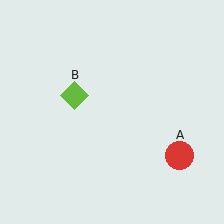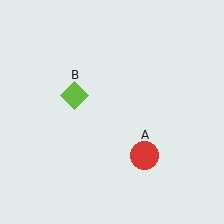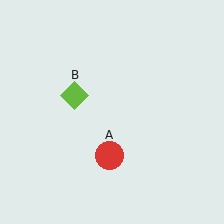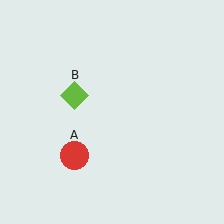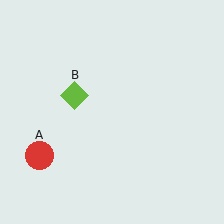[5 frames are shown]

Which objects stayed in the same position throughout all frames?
Lime diamond (object B) remained stationary.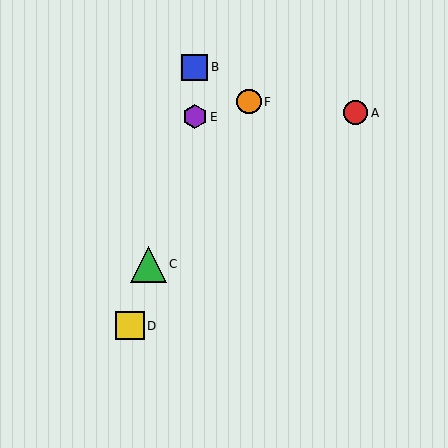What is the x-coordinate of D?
Object D is at x≈130.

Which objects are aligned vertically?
Objects B, E are aligned vertically.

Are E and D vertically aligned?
No, E is at x≈195 and D is at x≈130.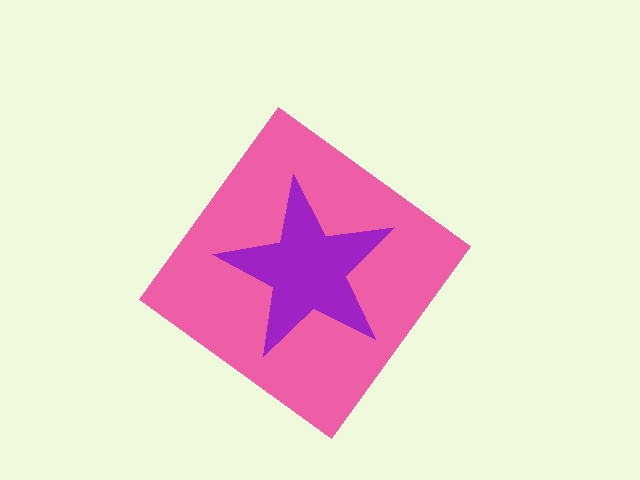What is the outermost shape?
The pink diamond.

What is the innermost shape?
The purple star.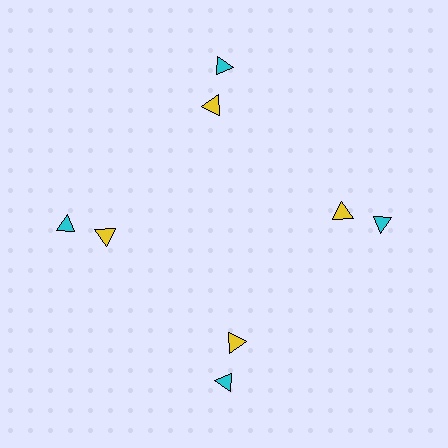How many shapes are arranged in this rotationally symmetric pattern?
There are 8 shapes, arranged in 4 groups of 2.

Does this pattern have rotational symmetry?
Yes, this pattern has 4-fold rotational symmetry. It looks the same after rotating 90 degrees around the center.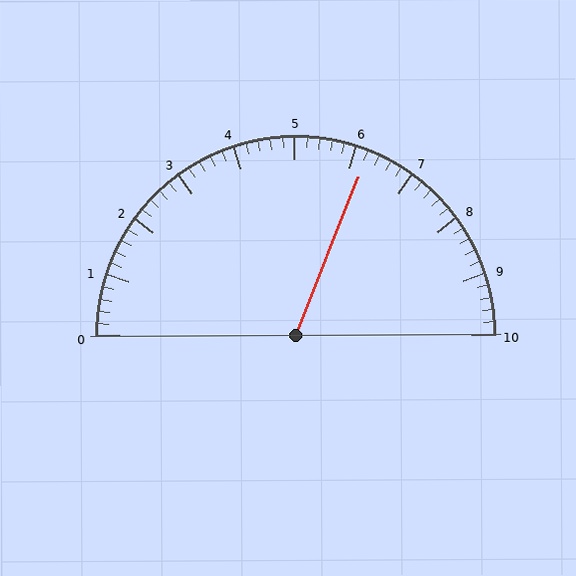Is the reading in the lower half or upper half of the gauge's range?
The reading is in the upper half of the range (0 to 10).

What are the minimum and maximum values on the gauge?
The gauge ranges from 0 to 10.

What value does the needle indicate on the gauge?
The needle indicates approximately 6.2.